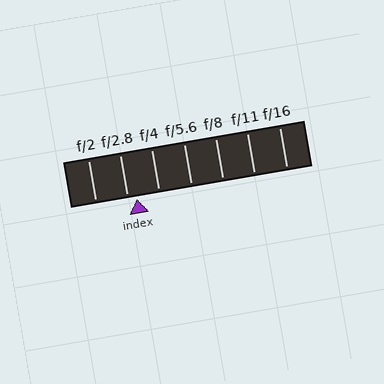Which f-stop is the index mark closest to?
The index mark is closest to f/2.8.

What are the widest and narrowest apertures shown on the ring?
The widest aperture shown is f/2 and the narrowest is f/16.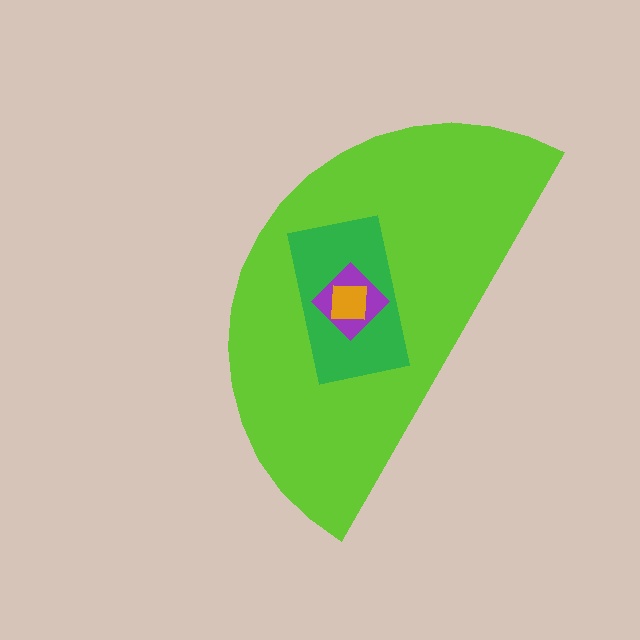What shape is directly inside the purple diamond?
The orange square.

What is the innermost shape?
The orange square.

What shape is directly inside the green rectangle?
The purple diamond.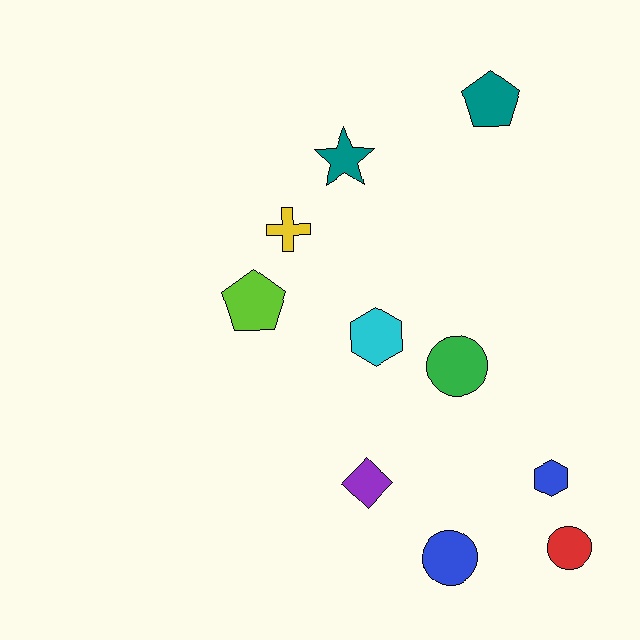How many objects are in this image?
There are 10 objects.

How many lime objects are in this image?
There is 1 lime object.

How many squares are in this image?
There are no squares.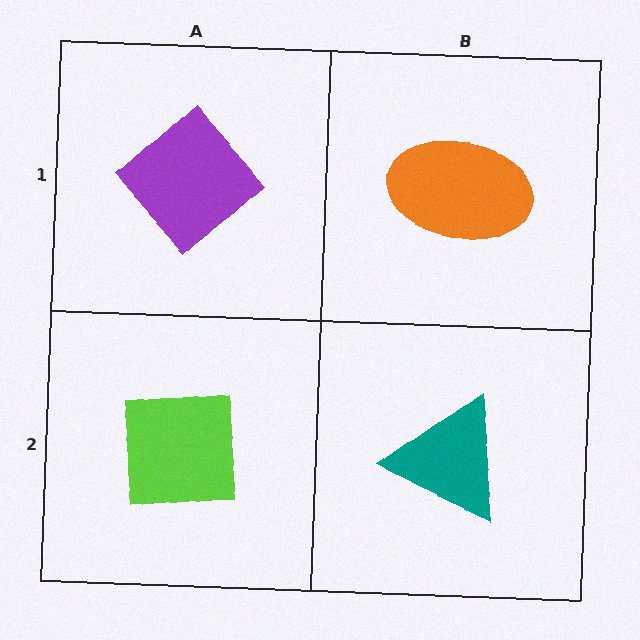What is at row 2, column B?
A teal triangle.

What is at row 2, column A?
A lime square.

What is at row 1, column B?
An orange ellipse.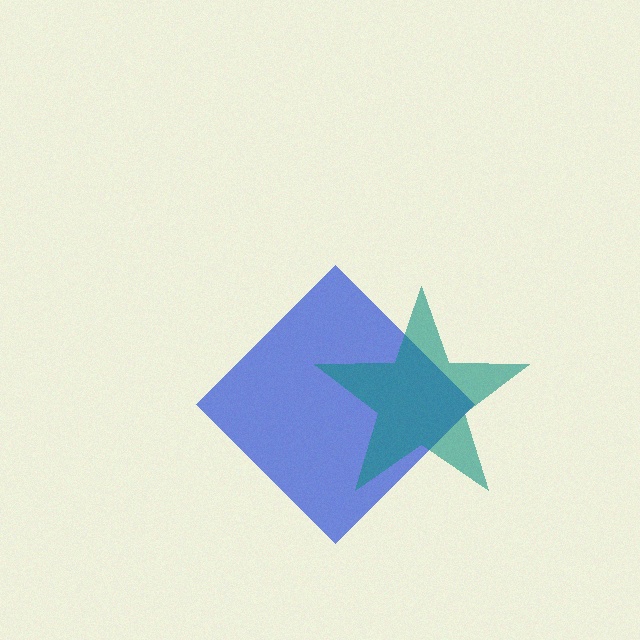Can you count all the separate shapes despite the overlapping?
Yes, there are 2 separate shapes.